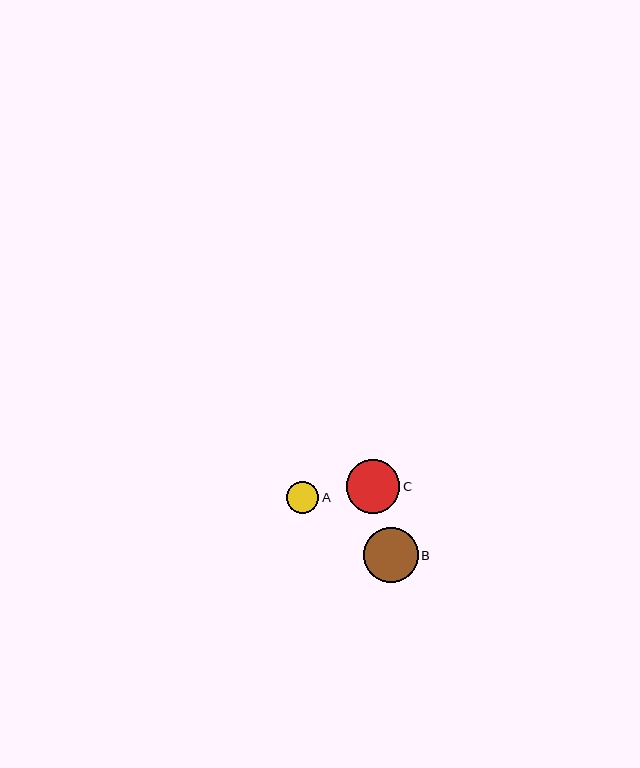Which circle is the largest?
Circle B is the largest with a size of approximately 55 pixels.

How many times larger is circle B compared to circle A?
Circle B is approximately 1.7 times the size of circle A.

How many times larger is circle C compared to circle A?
Circle C is approximately 1.7 times the size of circle A.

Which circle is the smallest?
Circle A is the smallest with a size of approximately 32 pixels.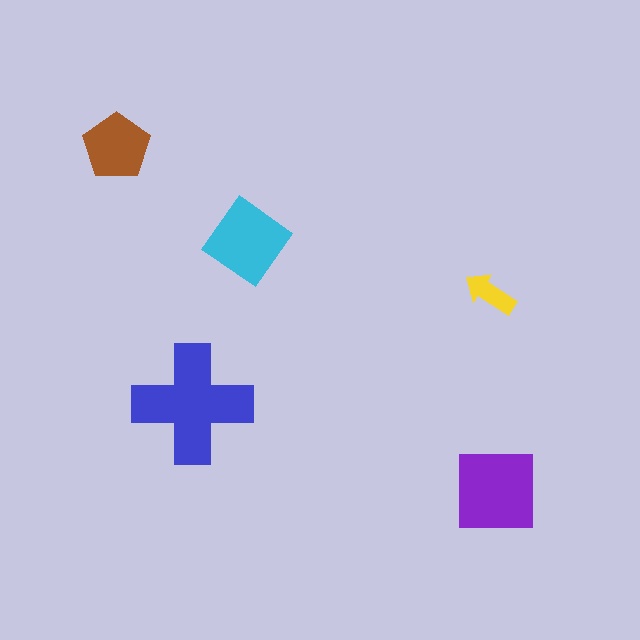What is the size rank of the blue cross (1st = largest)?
1st.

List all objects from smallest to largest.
The yellow arrow, the brown pentagon, the cyan diamond, the purple square, the blue cross.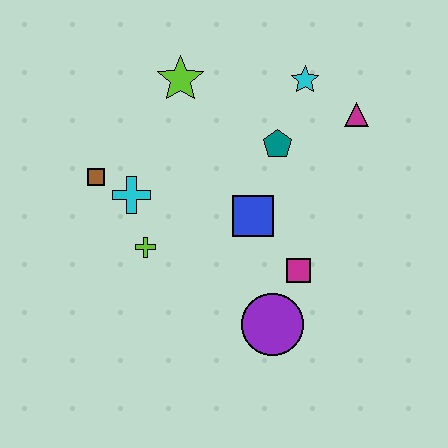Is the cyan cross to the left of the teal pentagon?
Yes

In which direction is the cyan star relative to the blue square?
The cyan star is above the blue square.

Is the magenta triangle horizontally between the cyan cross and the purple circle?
No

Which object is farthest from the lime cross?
The magenta triangle is farthest from the lime cross.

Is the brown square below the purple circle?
No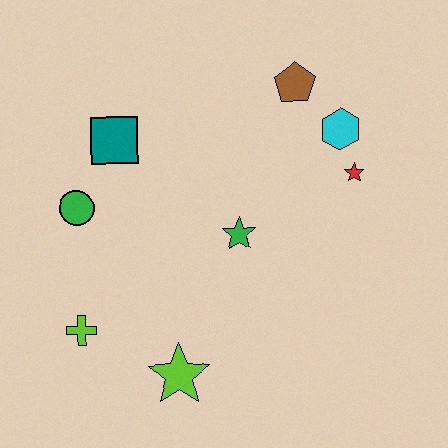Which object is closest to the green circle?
The teal square is closest to the green circle.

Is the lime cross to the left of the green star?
Yes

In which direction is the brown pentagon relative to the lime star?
The brown pentagon is above the lime star.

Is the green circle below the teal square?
Yes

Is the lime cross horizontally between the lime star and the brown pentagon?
No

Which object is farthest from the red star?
The lime cross is farthest from the red star.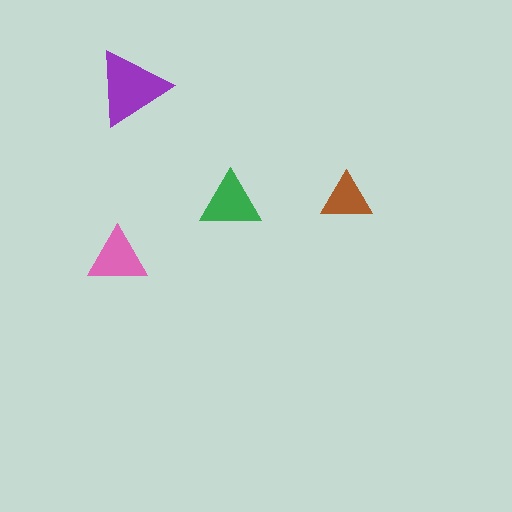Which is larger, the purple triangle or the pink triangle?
The purple one.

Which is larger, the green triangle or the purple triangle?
The purple one.